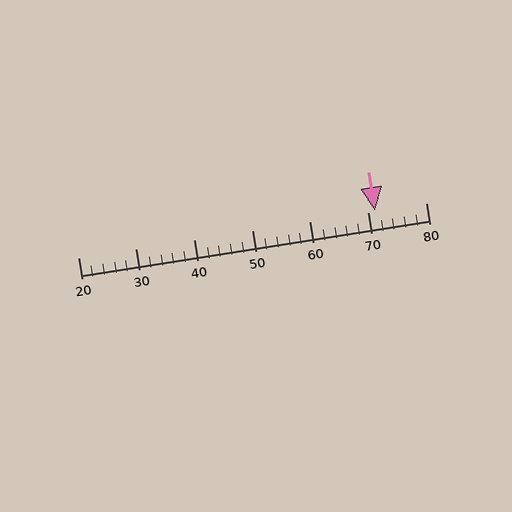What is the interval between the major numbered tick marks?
The major tick marks are spaced 10 units apart.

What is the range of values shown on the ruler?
The ruler shows values from 20 to 80.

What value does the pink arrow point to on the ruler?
The pink arrow points to approximately 71.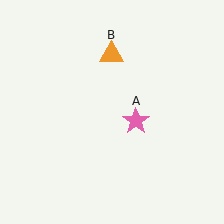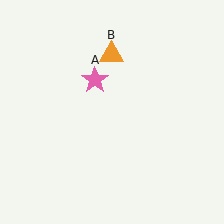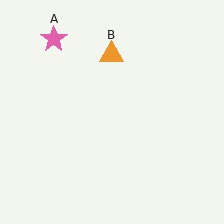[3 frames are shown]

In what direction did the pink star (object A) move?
The pink star (object A) moved up and to the left.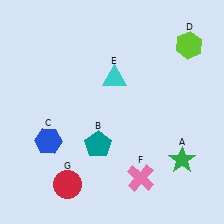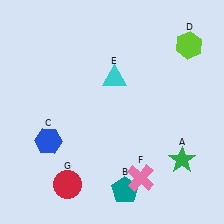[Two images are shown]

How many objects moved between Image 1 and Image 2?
1 object moved between the two images.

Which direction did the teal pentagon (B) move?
The teal pentagon (B) moved down.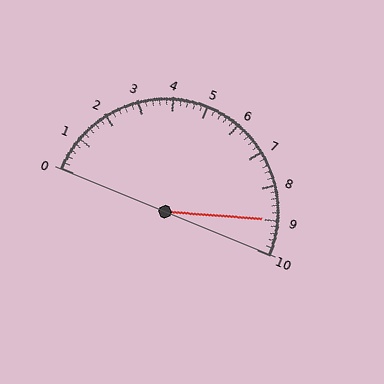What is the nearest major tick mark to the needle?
The nearest major tick mark is 9.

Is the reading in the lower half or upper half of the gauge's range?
The reading is in the upper half of the range (0 to 10).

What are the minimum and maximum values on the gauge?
The gauge ranges from 0 to 10.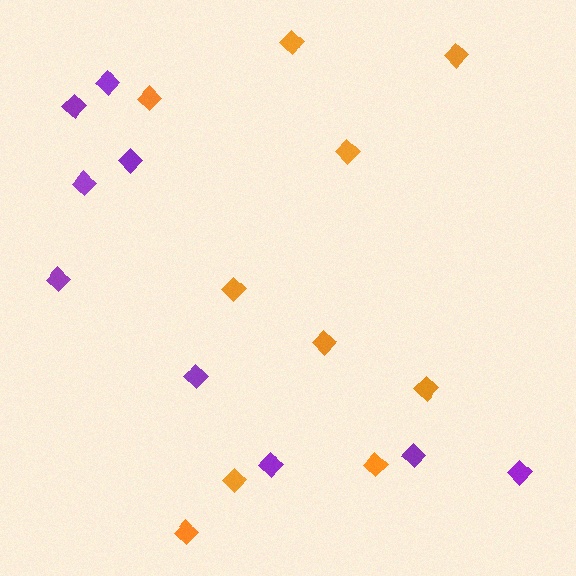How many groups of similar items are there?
There are 2 groups: one group of purple diamonds (9) and one group of orange diamonds (10).